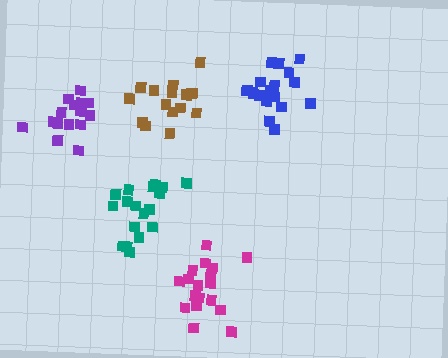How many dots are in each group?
Group 1: 16 dots, Group 2: 19 dots, Group 3: 20 dots, Group 4: 15 dots, Group 5: 18 dots (88 total).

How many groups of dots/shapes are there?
There are 5 groups.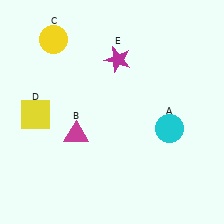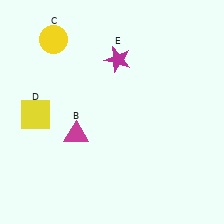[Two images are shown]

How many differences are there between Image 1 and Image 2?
There is 1 difference between the two images.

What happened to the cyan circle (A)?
The cyan circle (A) was removed in Image 2. It was in the bottom-right area of Image 1.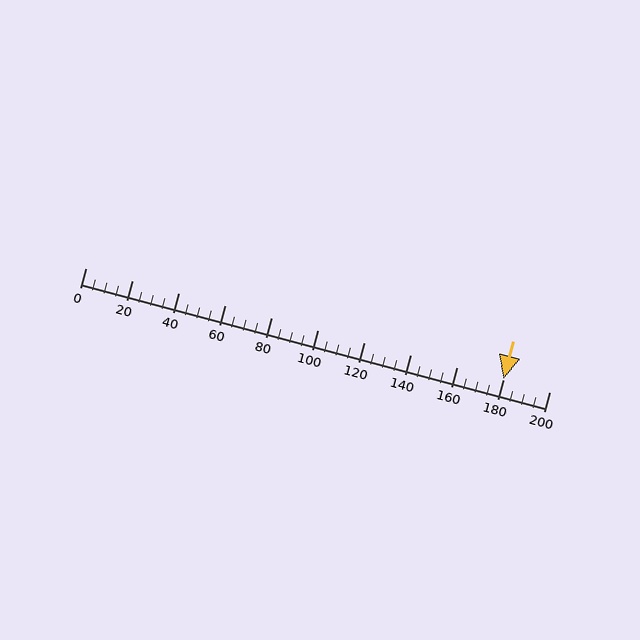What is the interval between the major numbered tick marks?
The major tick marks are spaced 20 units apart.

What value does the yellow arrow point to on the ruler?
The yellow arrow points to approximately 180.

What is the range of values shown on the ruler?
The ruler shows values from 0 to 200.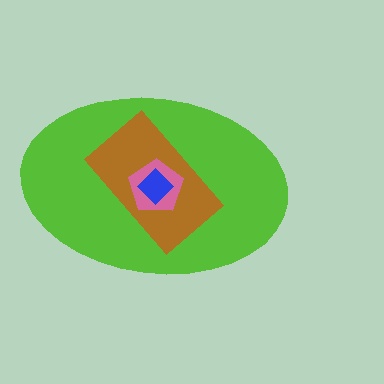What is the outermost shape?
The lime ellipse.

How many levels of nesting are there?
4.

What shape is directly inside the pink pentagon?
The blue diamond.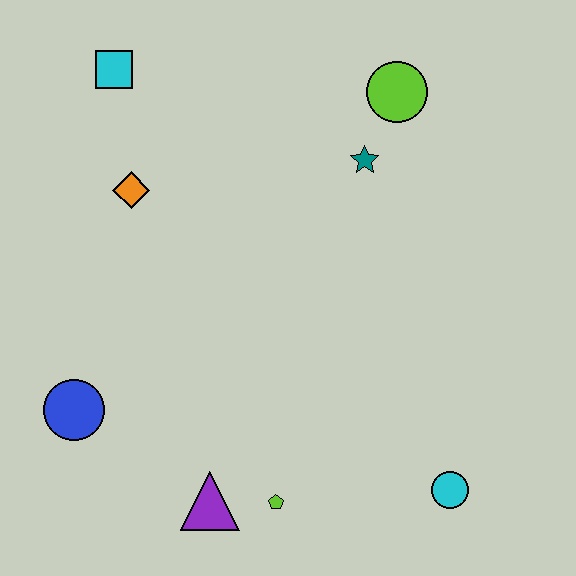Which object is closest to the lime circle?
The teal star is closest to the lime circle.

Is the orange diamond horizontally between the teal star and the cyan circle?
No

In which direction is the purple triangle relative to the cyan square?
The purple triangle is below the cyan square.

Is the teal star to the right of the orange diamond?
Yes